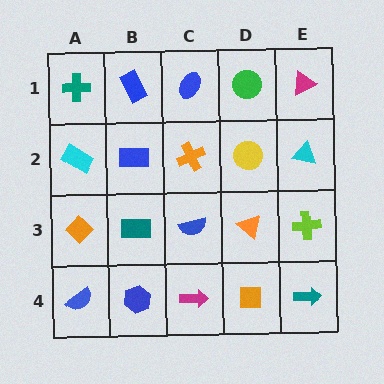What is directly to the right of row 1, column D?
A magenta triangle.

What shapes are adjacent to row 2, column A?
A teal cross (row 1, column A), an orange diamond (row 3, column A), a blue rectangle (row 2, column B).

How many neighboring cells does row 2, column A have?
3.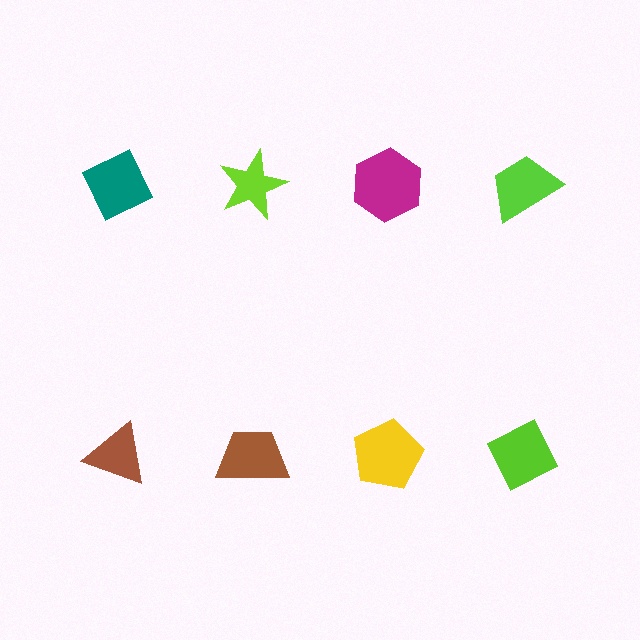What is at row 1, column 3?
A magenta hexagon.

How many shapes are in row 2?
4 shapes.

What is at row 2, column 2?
A brown trapezoid.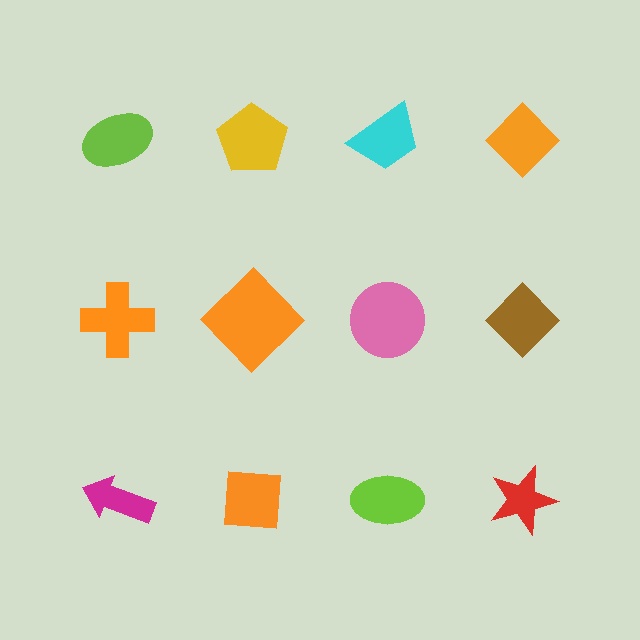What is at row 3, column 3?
A lime ellipse.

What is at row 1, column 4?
An orange diamond.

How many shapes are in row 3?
4 shapes.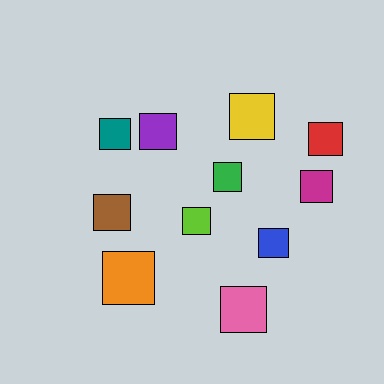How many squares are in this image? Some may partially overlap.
There are 11 squares.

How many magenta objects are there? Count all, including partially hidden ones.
There is 1 magenta object.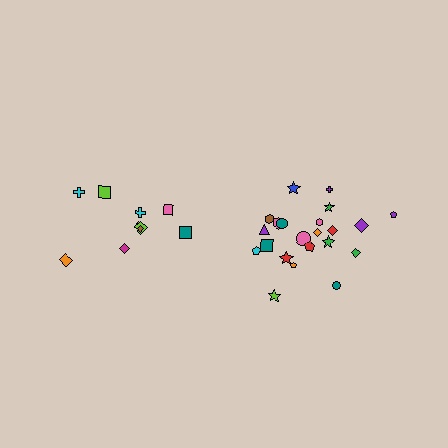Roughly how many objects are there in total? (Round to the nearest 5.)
Roughly 30 objects in total.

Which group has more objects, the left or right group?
The right group.